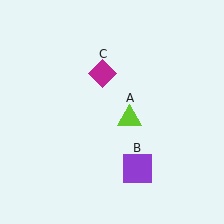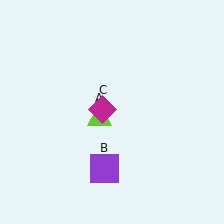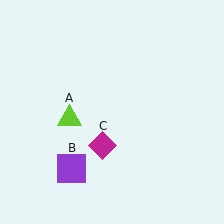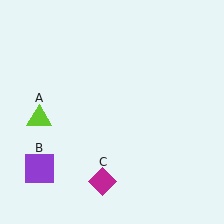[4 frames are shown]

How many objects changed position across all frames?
3 objects changed position: lime triangle (object A), purple square (object B), magenta diamond (object C).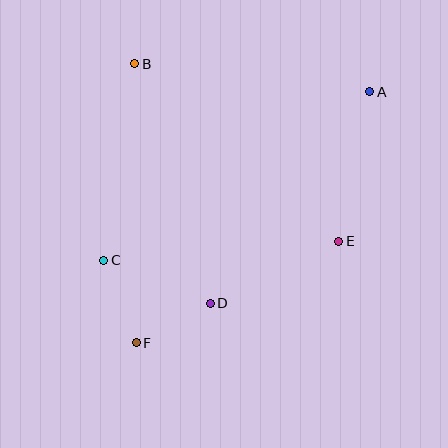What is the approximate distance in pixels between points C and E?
The distance between C and E is approximately 236 pixels.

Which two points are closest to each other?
Points D and F are closest to each other.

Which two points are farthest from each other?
Points A and F are farthest from each other.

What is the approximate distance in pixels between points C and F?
The distance between C and F is approximately 89 pixels.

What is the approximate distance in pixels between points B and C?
The distance between B and C is approximately 198 pixels.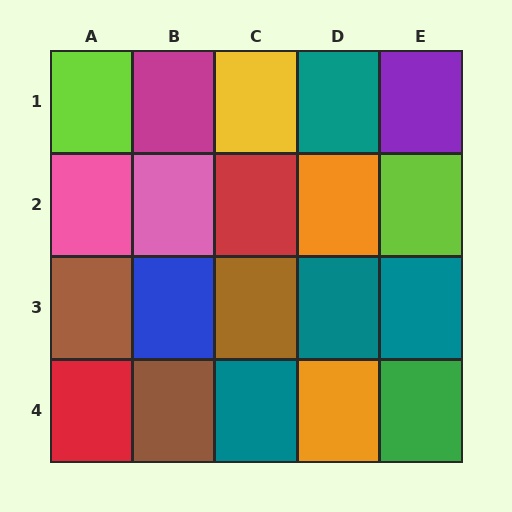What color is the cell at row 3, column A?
Brown.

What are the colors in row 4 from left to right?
Red, brown, teal, orange, green.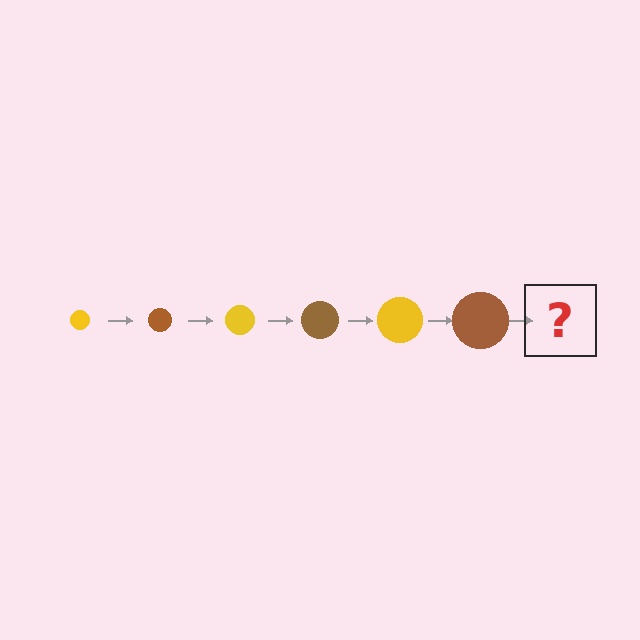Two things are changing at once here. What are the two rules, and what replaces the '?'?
The two rules are that the circle grows larger each step and the color cycles through yellow and brown. The '?' should be a yellow circle, larger than the previous one.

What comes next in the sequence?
The next element should be a yellow circle, larger than the previous one.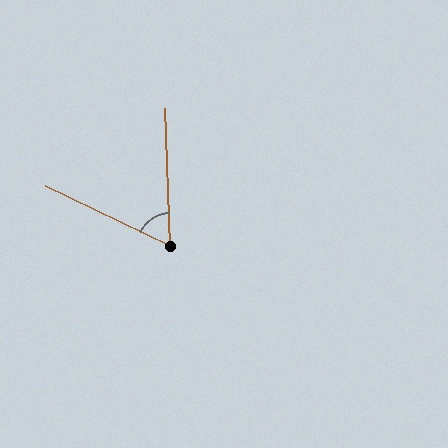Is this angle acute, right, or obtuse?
It is acute.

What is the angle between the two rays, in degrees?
Approximately 62 degrees.